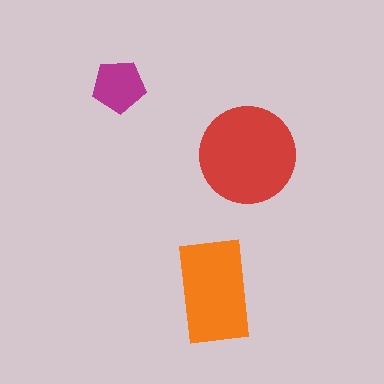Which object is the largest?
The red circle.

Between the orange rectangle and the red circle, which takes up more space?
The red circle.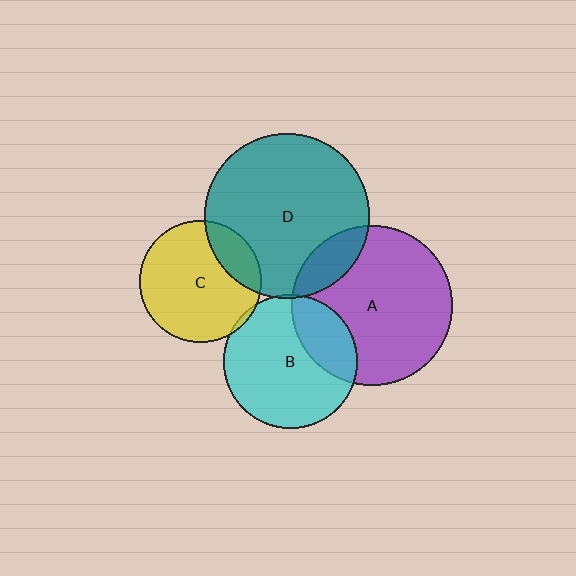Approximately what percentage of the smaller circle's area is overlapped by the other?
Approximately 20%.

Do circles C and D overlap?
Yes.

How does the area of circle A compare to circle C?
Approximately 1.7 times.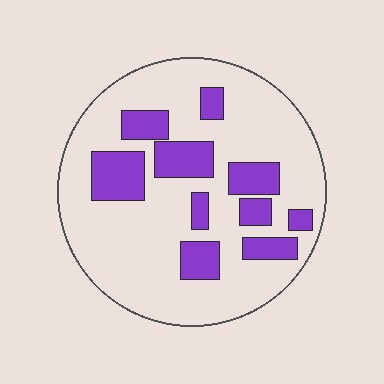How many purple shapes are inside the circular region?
10.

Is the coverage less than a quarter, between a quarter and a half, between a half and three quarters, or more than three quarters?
Less than a quarter.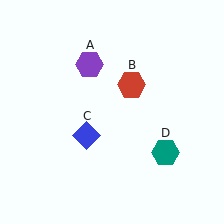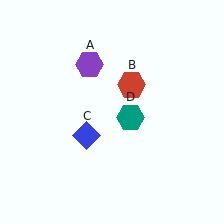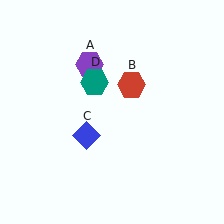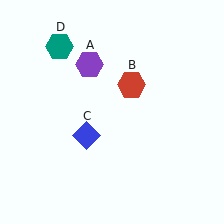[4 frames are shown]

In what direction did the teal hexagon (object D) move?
The teal hexagon (object D) moved up and to the left.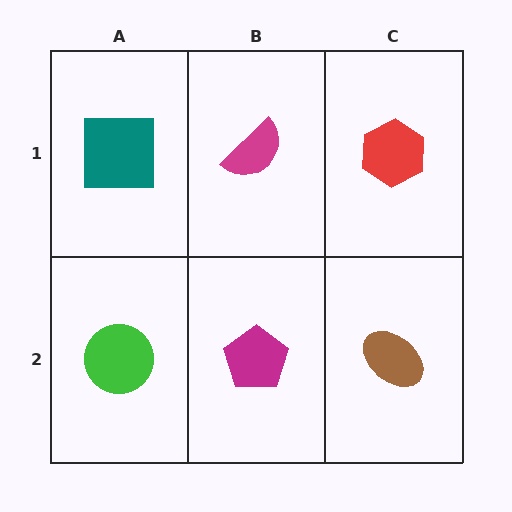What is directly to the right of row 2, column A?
A magenta pentagon.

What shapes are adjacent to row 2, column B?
A magenta semicircle (row 1, column B), a green circle (row 2, column A), a brown ellipse (row 2, column C).